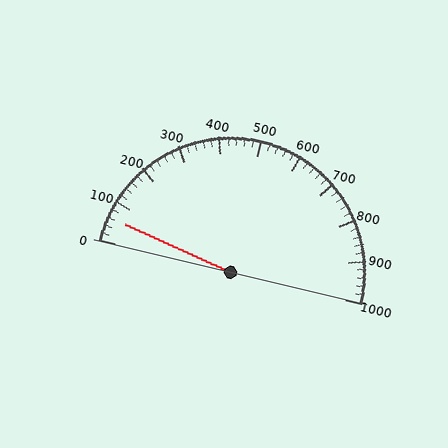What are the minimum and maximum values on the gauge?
The gauge ranges from 0 to 1000.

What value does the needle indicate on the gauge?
The needle indicates approximately 60.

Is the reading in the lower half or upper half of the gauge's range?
The reading is in the lower half of the range (0 to 1000).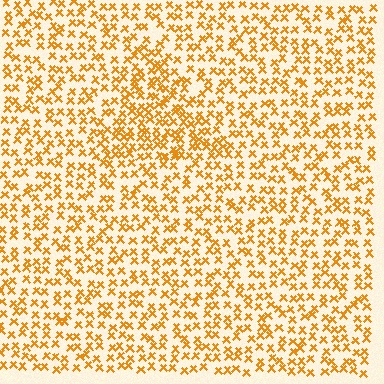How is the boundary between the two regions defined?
The boundary is defined by a change in element density (approximately 1.6x ratio). All elements are the same color, size, and shape.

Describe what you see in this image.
The image contains small orange elements arranged at two different densities. A triangle-shaped region is visible where the elements are more densely packed than the surrounding area.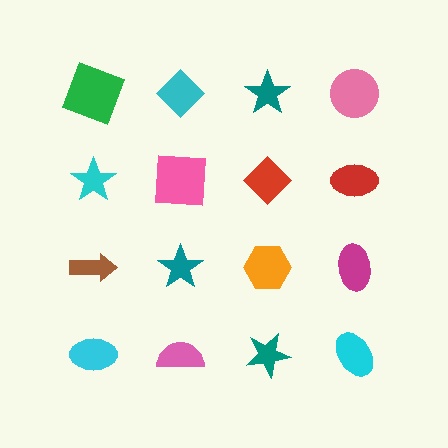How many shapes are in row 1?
4 shapes.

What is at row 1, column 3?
A teal star.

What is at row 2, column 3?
A red diamond.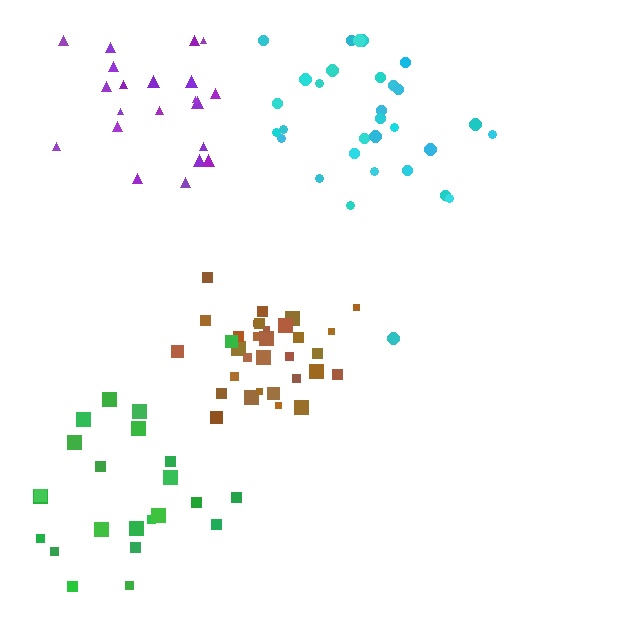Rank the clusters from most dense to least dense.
brown, purple, cyan, green.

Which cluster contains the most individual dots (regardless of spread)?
Cyan (33).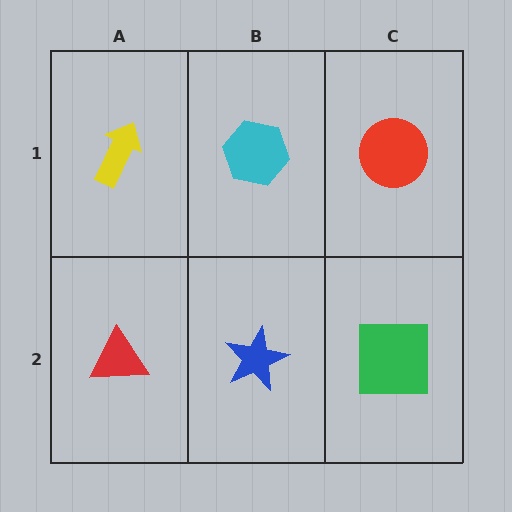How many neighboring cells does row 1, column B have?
3.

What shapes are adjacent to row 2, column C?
A red circle (row 1, column C), a blue star (row 2, column B).